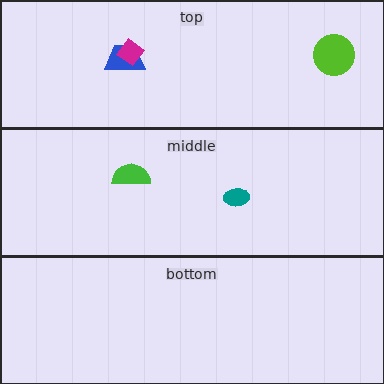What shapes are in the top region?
The lime circle, the blue trapezoid, the magenta diamond.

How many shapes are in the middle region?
2.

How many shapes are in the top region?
3.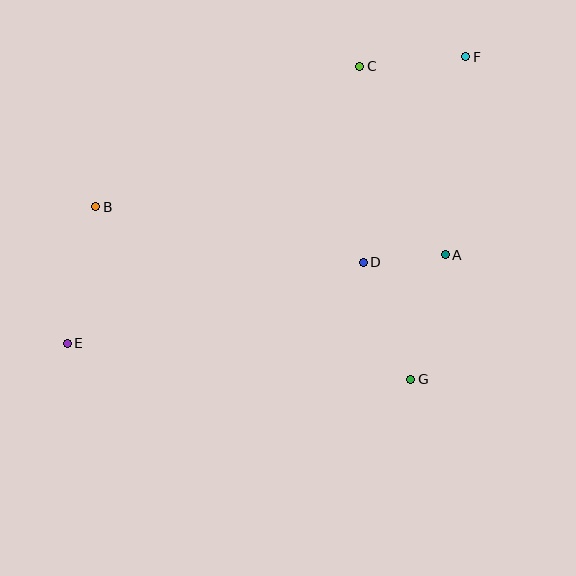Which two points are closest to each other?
Points A and D are closest to each other.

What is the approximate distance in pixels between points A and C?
The distance between A and C is approximately 207 pixels.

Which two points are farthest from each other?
Points E and F are farthest from each other.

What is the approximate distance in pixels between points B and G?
The distance between B and G is approximately 359 pixels.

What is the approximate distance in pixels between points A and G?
The distance between A and G is approximately 129 pixels.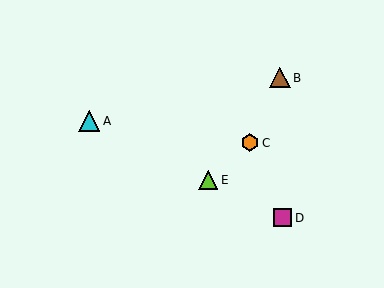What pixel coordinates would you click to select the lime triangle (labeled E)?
Click at (208, 180) to select the lime triangle E.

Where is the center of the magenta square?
The center of the magenta square is at (282, 218).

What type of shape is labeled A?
Shape A is a cyan triangle.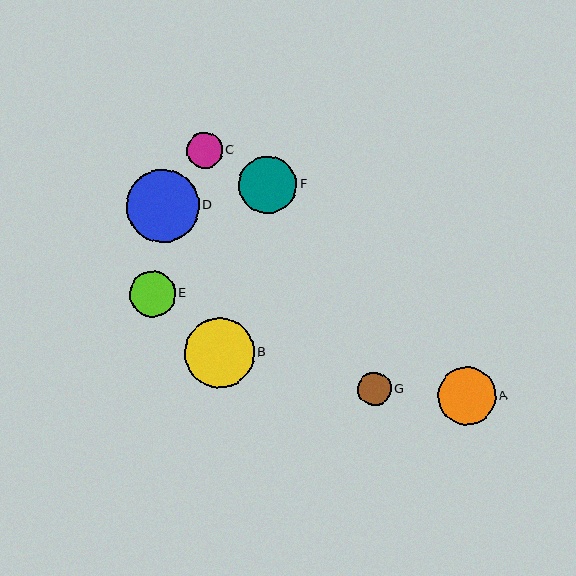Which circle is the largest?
Circle D is the largest with a size of approximately 73 pixels.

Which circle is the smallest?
Circle G is the smallest with a size of approximately 33 pixels.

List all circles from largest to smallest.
From largest to smallest: D, B, A, F, E, C, G.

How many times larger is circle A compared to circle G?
Circle A is approximately 1.8 times the size of circle G.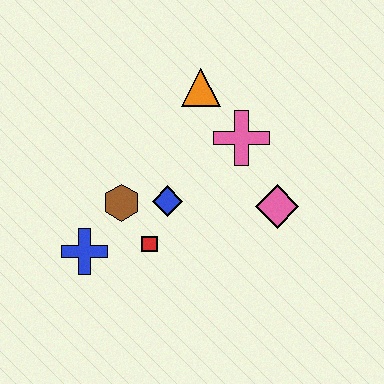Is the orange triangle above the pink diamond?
Yes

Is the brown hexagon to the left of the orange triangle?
Yes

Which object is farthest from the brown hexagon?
The pink diamond is farthest from the brown hexagon.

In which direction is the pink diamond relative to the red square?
The pink diamond is to the right of the red square.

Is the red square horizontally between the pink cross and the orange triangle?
No